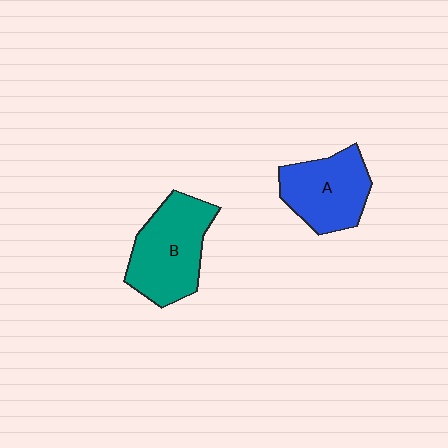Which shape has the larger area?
Shape B (teal).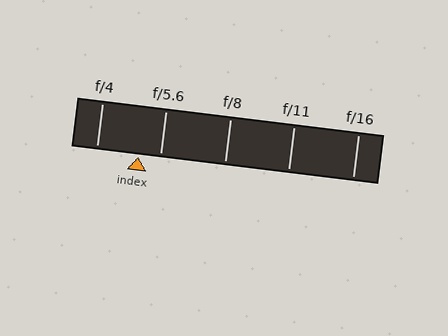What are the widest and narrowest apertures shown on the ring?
The widest aperture shown is f/4 and the narrowest is f/16.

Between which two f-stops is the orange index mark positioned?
The index mark is between f/4 and f/5.6.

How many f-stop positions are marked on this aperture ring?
There are 5 f-stop positions marked.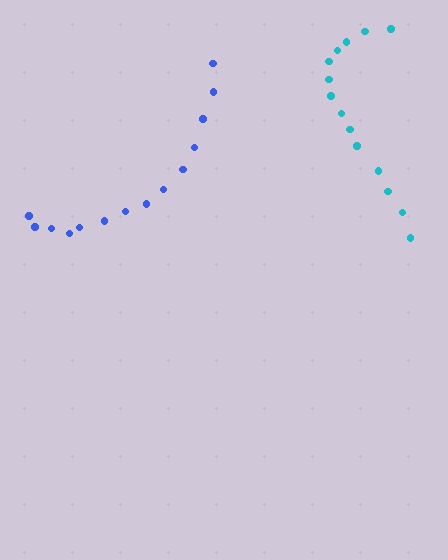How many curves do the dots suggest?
There are 2 distinct paths.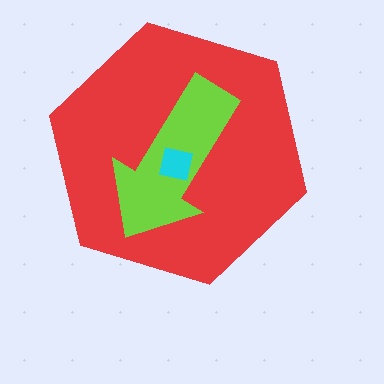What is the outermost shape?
The red hexagon.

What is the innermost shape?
The cyan square.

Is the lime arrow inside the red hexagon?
Yes.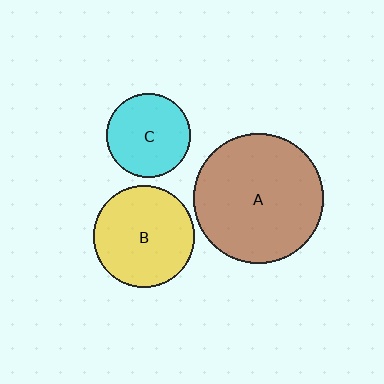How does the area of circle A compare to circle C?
Approximately 2.4 times.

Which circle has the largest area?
Circle A (brown).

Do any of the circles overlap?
No, none of the circles overlap.